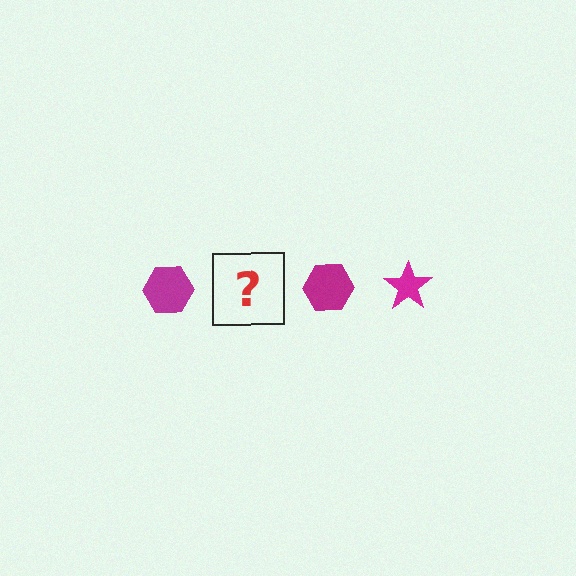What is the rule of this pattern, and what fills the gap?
The rule is that the pattern cycles through hexagon, star shapes in magenta. The gap should be filled with a magenta star.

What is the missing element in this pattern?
The missing element is a magenta star.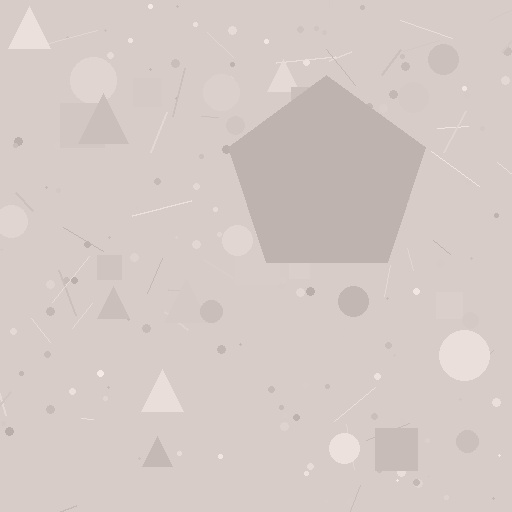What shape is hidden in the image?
A pentagon is hidden in the image.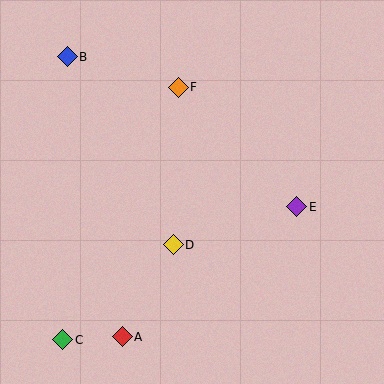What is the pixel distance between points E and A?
The distance between E and A is 217 pixels.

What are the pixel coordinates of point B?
Point B is at (67, 57).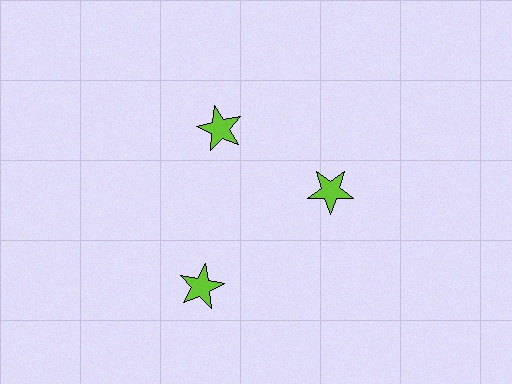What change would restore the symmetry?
The symmetry would be restored by moving it inward, back onto the ring so that all 3 stars sit at equal angles and equal distance from the center.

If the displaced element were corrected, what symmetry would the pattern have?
It would have 3-fold rotational symmetry — the pattern would map onto itself every 120 degrees.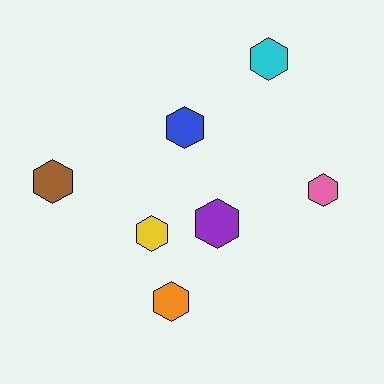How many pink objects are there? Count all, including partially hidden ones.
There is 1 pink object.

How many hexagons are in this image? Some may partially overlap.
There are 7 hexagons.